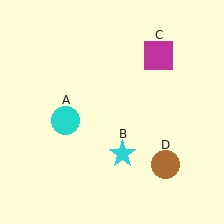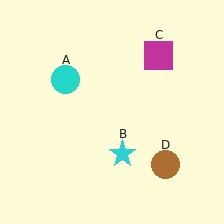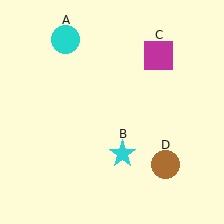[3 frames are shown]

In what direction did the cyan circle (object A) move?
The cyan circle (object A) moved up.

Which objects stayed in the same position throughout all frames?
Cyan star (object B) and magenta square (object C) and brown circle (object D) remained stationary.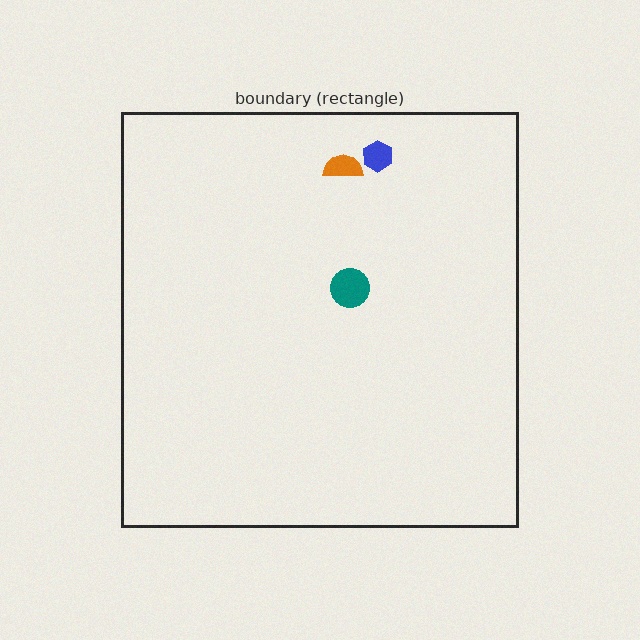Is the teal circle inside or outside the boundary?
Inside.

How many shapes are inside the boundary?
3 inside, 0 outside.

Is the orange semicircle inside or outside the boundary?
Inside.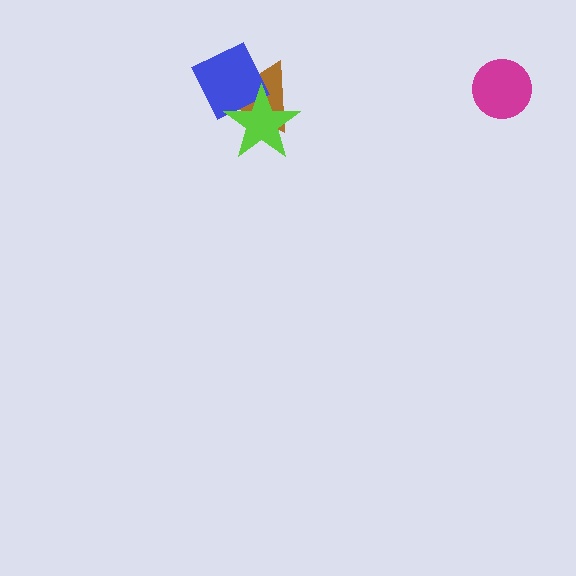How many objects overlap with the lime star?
2 objects overlap with the lime star.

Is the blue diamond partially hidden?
Yes, it is partially covered by another shape.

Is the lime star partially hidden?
No, no other shape covers it.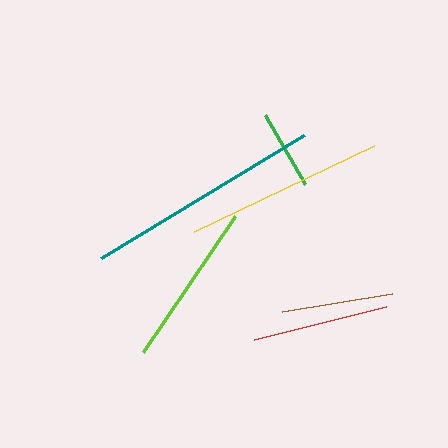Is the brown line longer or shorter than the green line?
The brown line is longer than the green line.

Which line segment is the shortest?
The green line is the shortest at approximately 80 pixels.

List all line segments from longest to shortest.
From longest to shortest: teal, yellow, lime, red, brown, green.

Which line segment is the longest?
The teal line is the longest at approximately 237 pixels.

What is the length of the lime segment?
The lime segment is approximately 164 pixels long.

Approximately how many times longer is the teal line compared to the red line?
The teal line is approximately 1.7 times the length of the red line.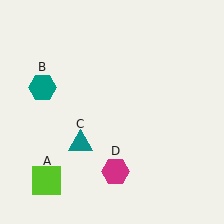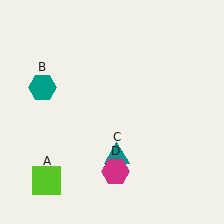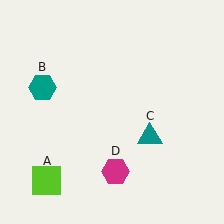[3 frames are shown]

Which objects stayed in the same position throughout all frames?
Lime square (object A) and teal hexagon (object B) and magenta hexagon (object D) remained stationary.